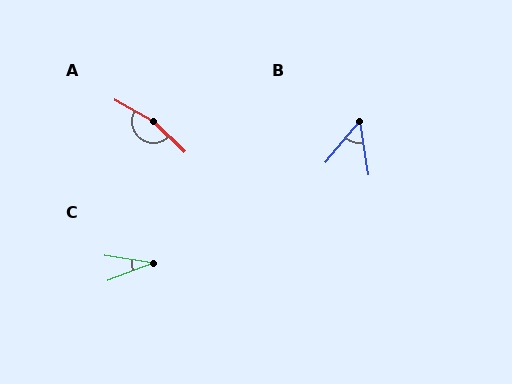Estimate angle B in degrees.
Approximately 49 degrees.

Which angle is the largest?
A, at approximately 165 degrees.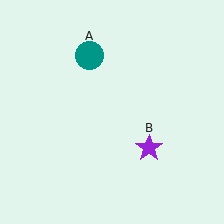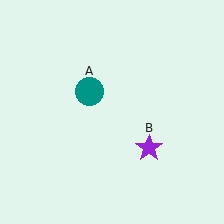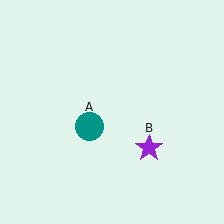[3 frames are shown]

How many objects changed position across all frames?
1 object changed position: teal circle (object A).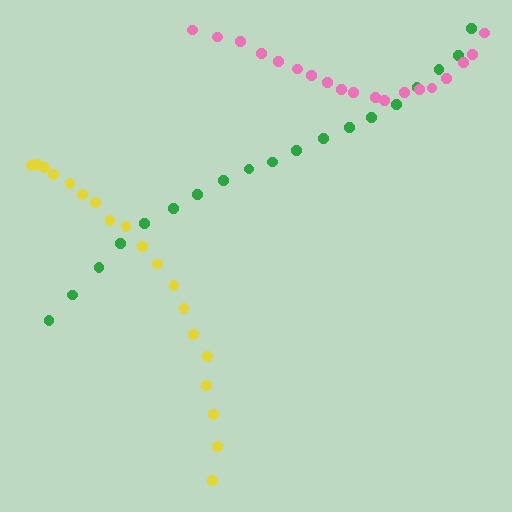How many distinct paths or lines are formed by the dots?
There are 3 distinct paths.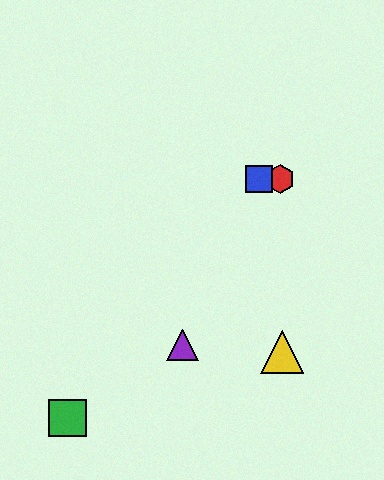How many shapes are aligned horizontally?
2 shapes (the red hexagon, the blue square) are aligned horizontally.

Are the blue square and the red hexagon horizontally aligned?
Yes, both are at y≈179.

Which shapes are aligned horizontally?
The red hexagon, the blue square are aligned horizontally.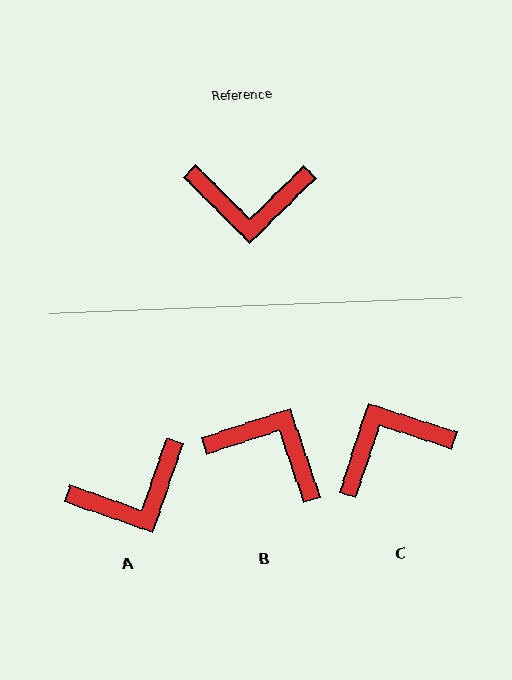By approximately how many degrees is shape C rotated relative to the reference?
Approximately 153 degrees clockwise.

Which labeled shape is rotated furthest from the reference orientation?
B, about 154 degrees away.